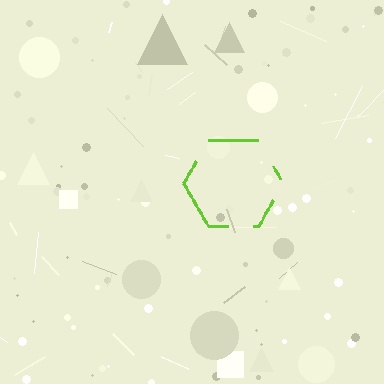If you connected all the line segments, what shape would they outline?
They would outline a hexagon.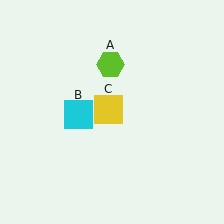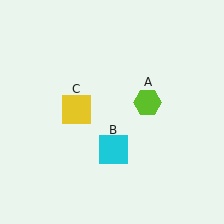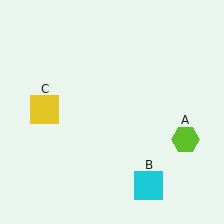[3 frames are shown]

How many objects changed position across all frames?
3 objects changed position: lime hexagon (object A), cyan square (object B), yellow square (object C).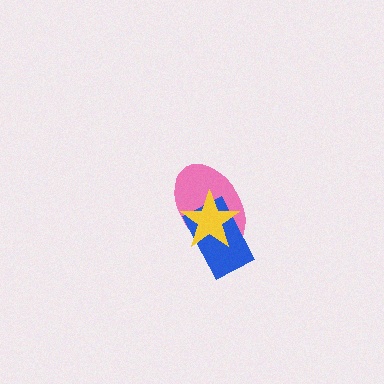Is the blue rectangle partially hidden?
Yes, it is partially covered by another shape.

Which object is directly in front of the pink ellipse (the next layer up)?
The blue rectangle is directly in front of the pink ellipse.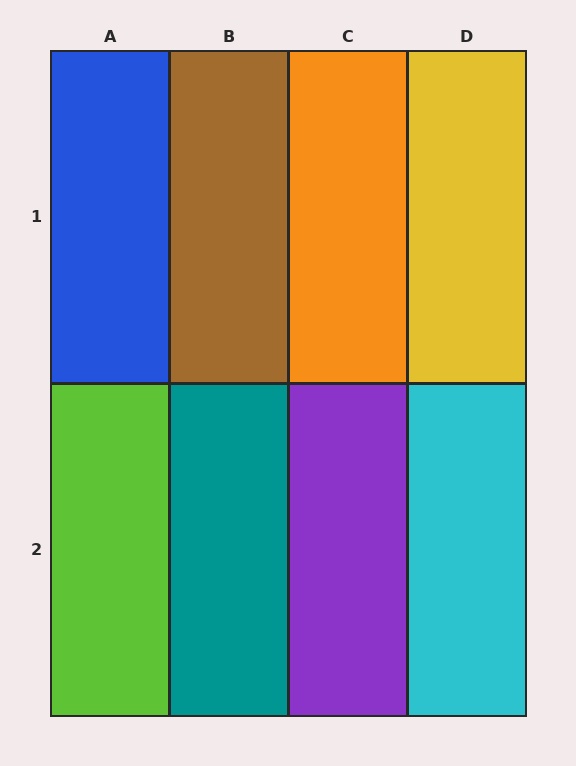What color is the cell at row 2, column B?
Teal.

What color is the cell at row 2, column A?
Lime.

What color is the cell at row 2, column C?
Purple.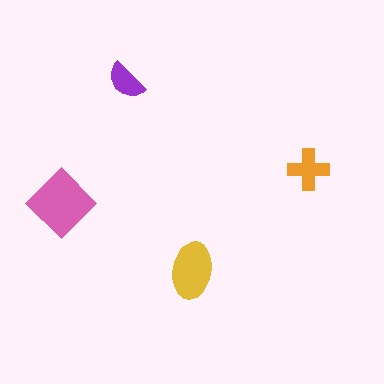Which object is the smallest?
The purple semicircle.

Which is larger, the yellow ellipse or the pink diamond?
The pink diamond.